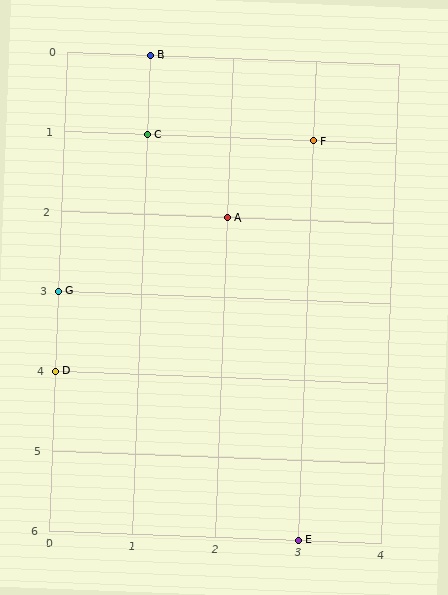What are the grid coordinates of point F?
Point F is at grid coordinates (3, 1).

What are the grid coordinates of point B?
Point B is at grid coordinates (1, 0).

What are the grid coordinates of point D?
Point D is at grid coordinates (0, 4).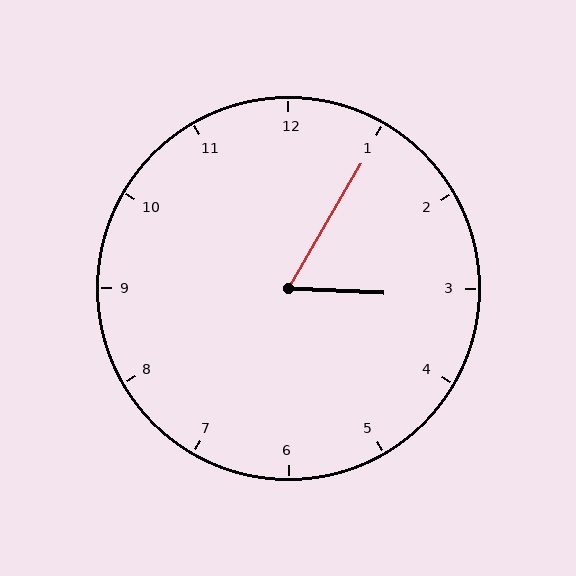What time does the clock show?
3:05.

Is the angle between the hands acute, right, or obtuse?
It is acute.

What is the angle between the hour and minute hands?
Approximately 62 degrees.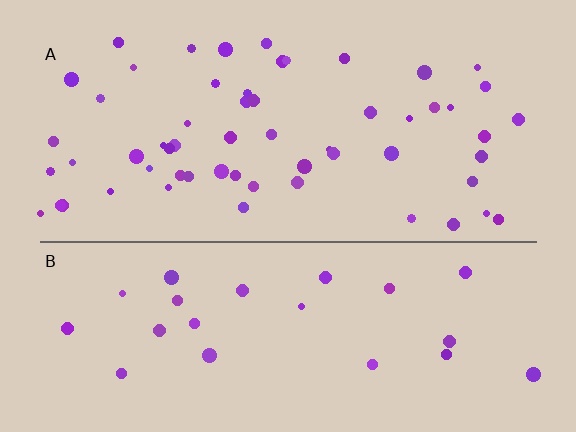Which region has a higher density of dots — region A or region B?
A (the top).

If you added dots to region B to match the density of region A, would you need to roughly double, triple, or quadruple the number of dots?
Approximately double.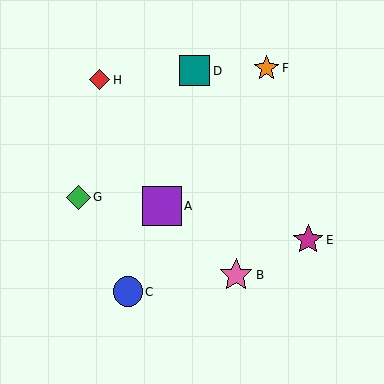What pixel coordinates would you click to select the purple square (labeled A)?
Click at (162, 206) to select the purple square A.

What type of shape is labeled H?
Shape H is a red diamond.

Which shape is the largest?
The purple square (labeled A) is the largest.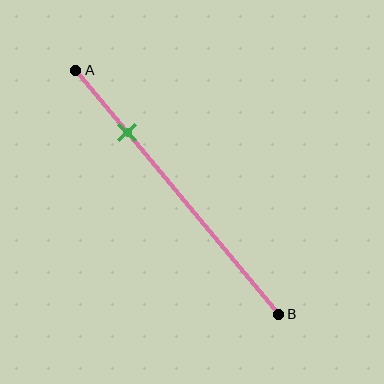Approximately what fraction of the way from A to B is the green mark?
The green mark is approximately 25% of the way from A to B.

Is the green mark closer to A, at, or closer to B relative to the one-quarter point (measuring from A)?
The green mark is approximately at the one-quarter point of segment AB.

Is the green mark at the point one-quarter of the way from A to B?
Yes, the mark is approximately at the one-quarter point.